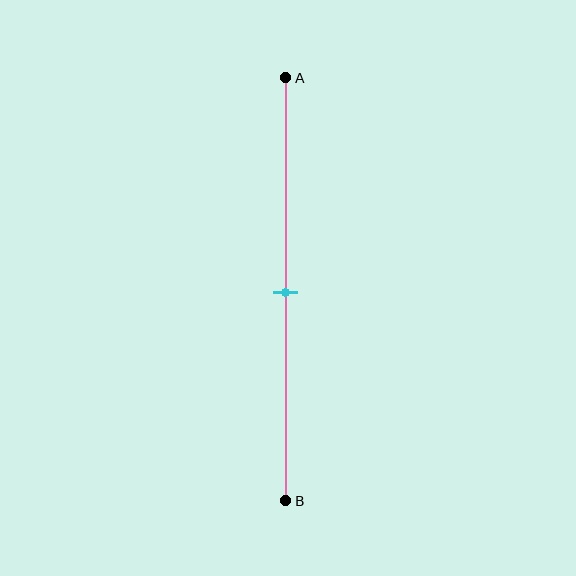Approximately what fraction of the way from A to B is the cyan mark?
The cyan mark is approximately 50% of the way from A to B.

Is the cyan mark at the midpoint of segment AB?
Yes, the mark is approximately at the midpoint.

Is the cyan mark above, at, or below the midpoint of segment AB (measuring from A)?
The cyan mark is approximately at the midpoint of segment AB.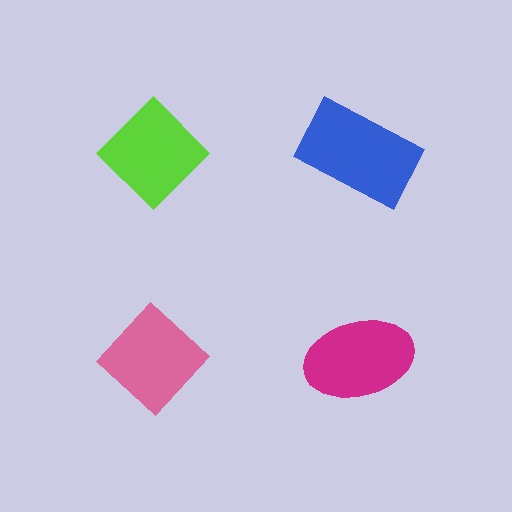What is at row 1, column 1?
A lime diamond.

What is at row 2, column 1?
A pink diamond.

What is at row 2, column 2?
A magenta ellipse.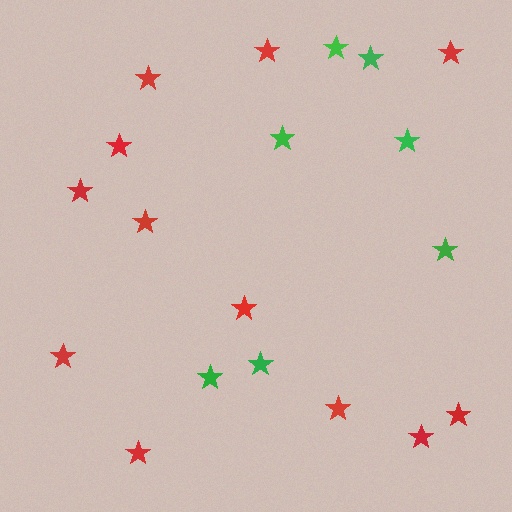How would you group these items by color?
There are 2 groups: one group of red stars (12) and one group of green stars (7).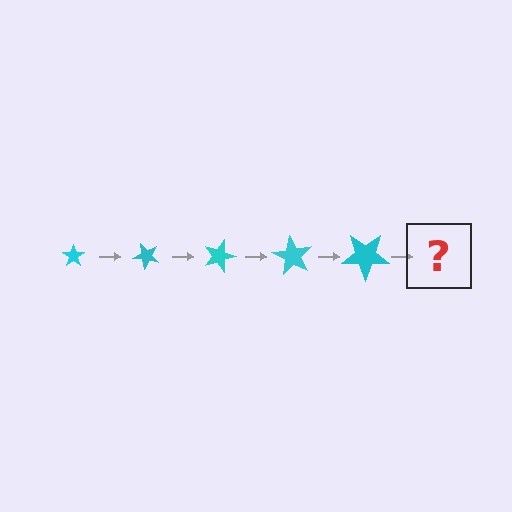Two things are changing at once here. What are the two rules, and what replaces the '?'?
The two rules are that the star grows larger each step and it rotates 45 degrees each step. The '?' should be a star, larger than the previous one and rotated 225 degrees from the start.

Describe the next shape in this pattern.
It should be a star, larger than the previous one and rotated 225 degrees from the start.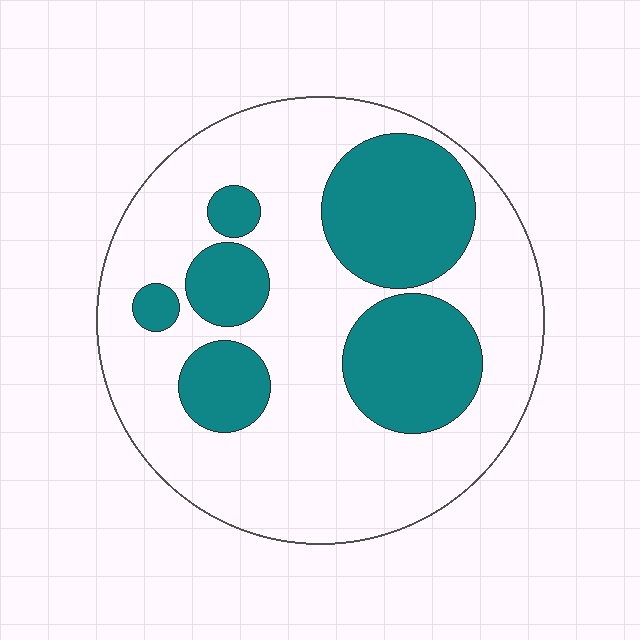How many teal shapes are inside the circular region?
6.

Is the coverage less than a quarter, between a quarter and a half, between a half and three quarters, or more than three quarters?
Between a quarter and a half.